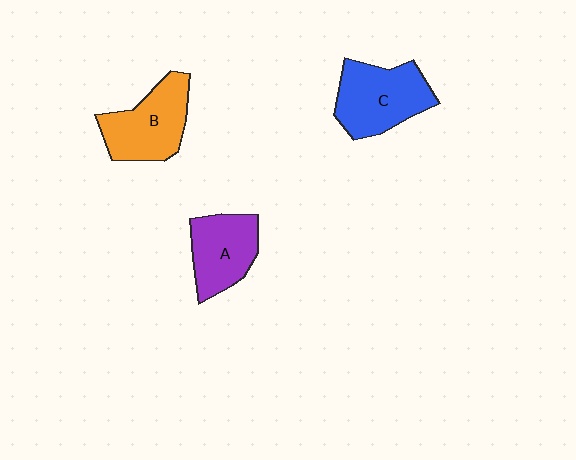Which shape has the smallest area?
Shape A (purple).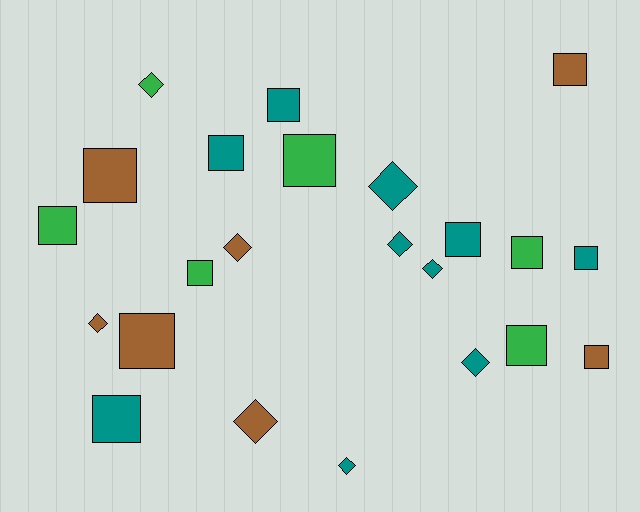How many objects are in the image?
There are 23 objects.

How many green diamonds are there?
There is 1 green diamond.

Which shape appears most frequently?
Square, with 14 objects.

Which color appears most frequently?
Teal, with 10 objects.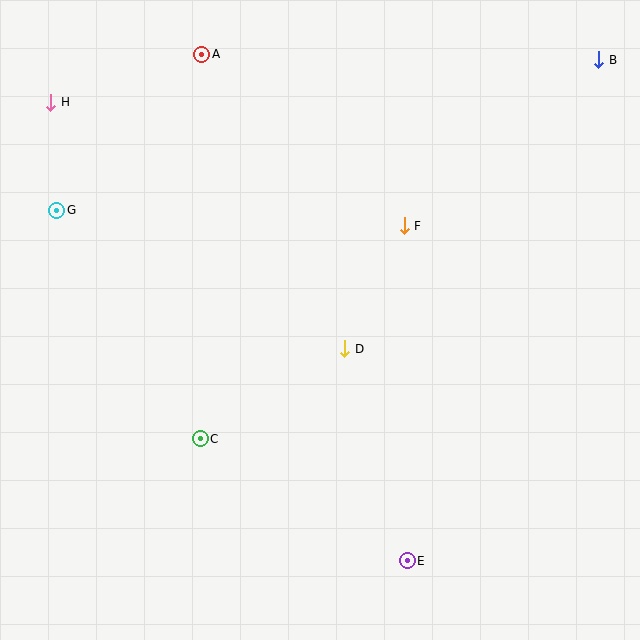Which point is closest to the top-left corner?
Point H is closest to the top-left corner.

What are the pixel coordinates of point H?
Point H is at (51, 102).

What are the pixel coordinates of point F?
Point F is at (404, 226).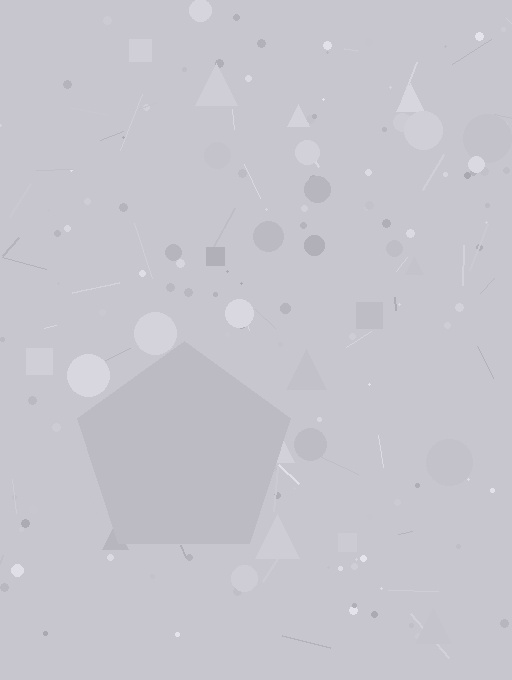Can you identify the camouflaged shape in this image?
The camouflaged shape is a pentagon.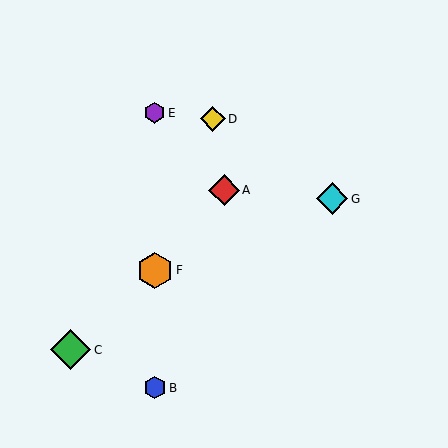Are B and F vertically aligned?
Yes, both are at x≈155.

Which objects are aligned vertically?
Objects B, E, F are aligned vertically.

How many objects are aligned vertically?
3 objects (B, E, F) are aligned vertically.